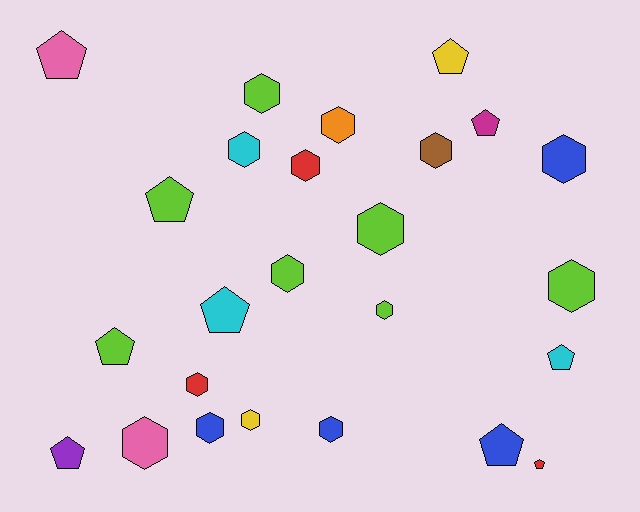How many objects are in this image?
There are 25 objects.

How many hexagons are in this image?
There are 15 hexagons.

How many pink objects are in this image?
There are 2 pink objects.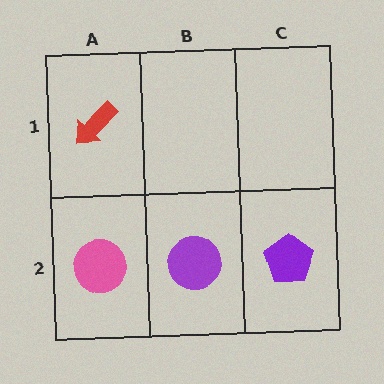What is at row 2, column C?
A purple pentagon.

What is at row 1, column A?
A red arrow.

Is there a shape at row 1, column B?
No, that cell is empty.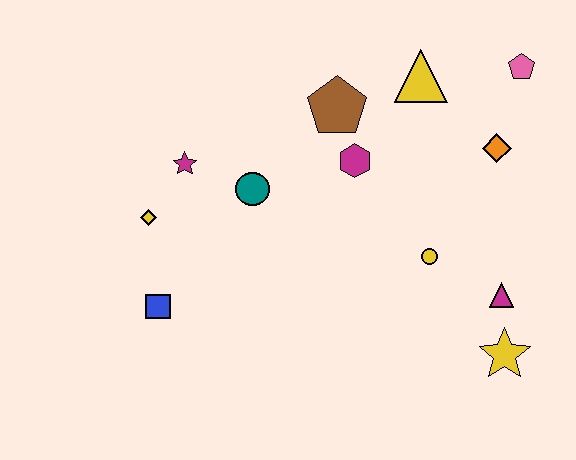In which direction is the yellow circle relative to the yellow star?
The yellow circle is above the yellow star.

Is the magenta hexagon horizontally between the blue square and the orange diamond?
Yes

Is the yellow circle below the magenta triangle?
No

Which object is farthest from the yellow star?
The yellow diamond is farthest from the yellow star.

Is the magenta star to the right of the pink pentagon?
No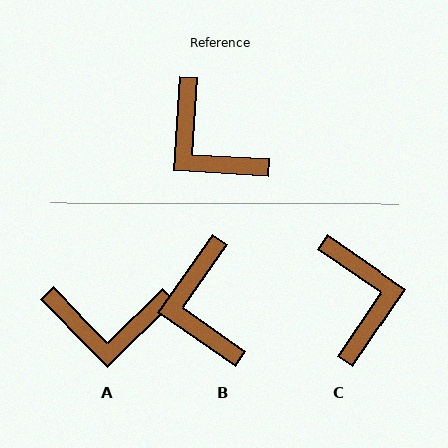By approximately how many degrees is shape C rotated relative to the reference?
Approximately 149 degrees counter-clockwise.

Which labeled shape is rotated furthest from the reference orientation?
C, about 149 degrees away.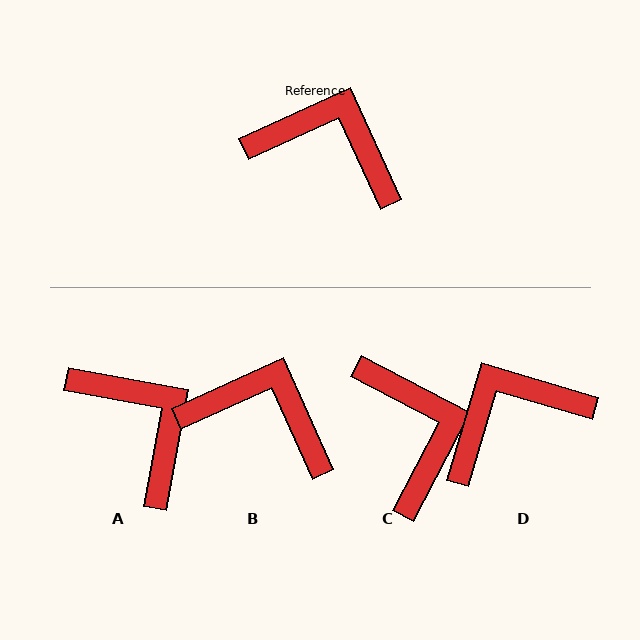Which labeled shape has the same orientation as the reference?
B.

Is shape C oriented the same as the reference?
No, it is off by about 52 degrees.